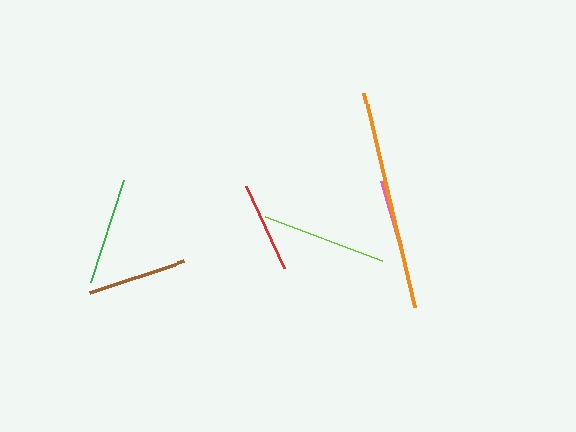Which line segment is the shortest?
The pink line is the shortest at approximately 68 pixels.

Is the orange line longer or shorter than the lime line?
The orange line is longer than the lime line.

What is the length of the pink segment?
The pink segment is approximately 68 pixels long.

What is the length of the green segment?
The green segment is approximately 107 pixels long.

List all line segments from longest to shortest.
From longest to shortest: orange, lime, green, brown, red, pink.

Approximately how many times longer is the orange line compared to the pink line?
The orange line is approximately 3.2 times the length of the pink line.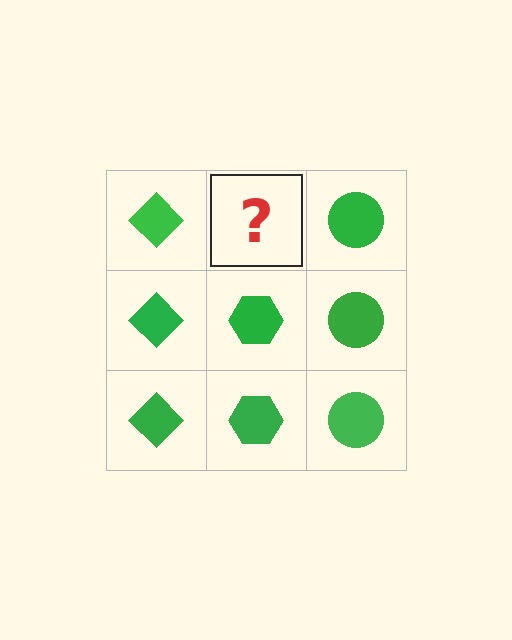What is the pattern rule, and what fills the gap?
The rule is that each column has a consistent shape. The gap should be filled with a green hexagon.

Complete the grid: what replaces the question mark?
The question mark should be replaced with a green hexagon.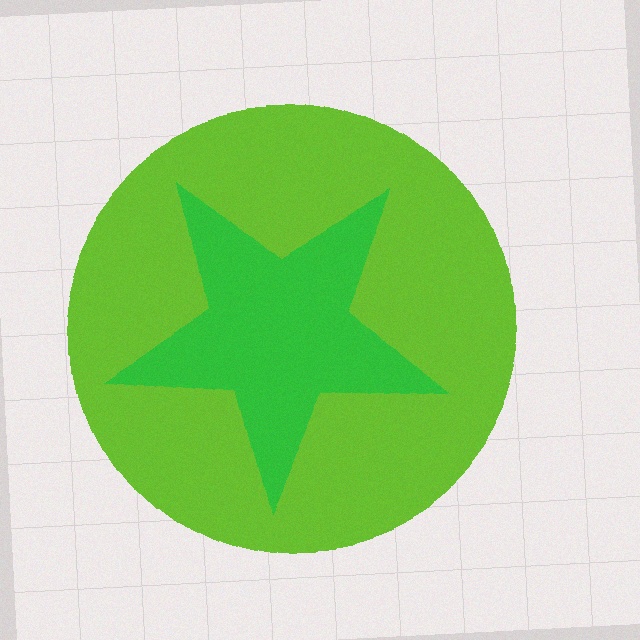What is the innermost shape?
The green star.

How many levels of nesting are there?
2.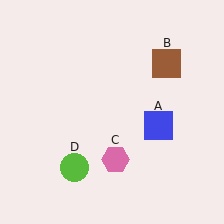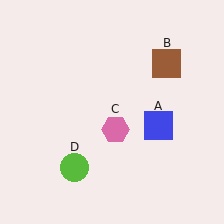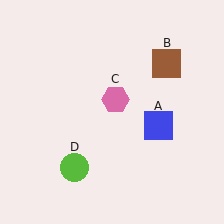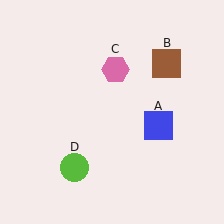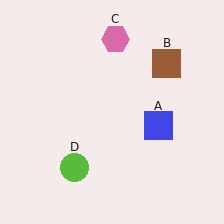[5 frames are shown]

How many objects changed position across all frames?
1 object changed position: pink hexagon (object C).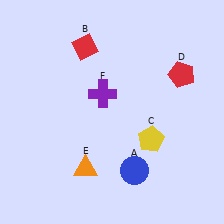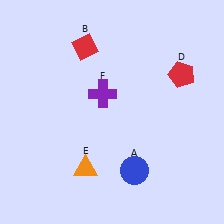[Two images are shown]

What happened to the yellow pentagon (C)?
The yellow pentagon (C) was removed in Image 2. It was in the bottom-right area of Image 1.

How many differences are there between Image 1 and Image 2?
There is 1 difference between the two images.